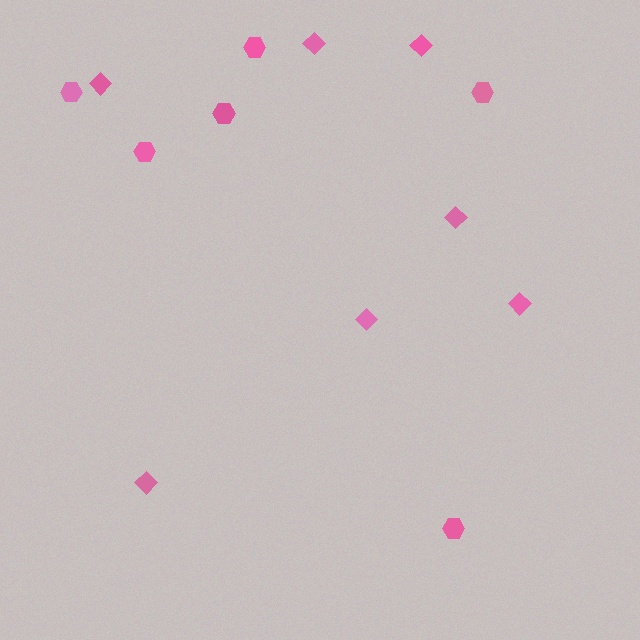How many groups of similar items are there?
There are 2 groups: one group of diamonds (7) and one group of hexagons (6).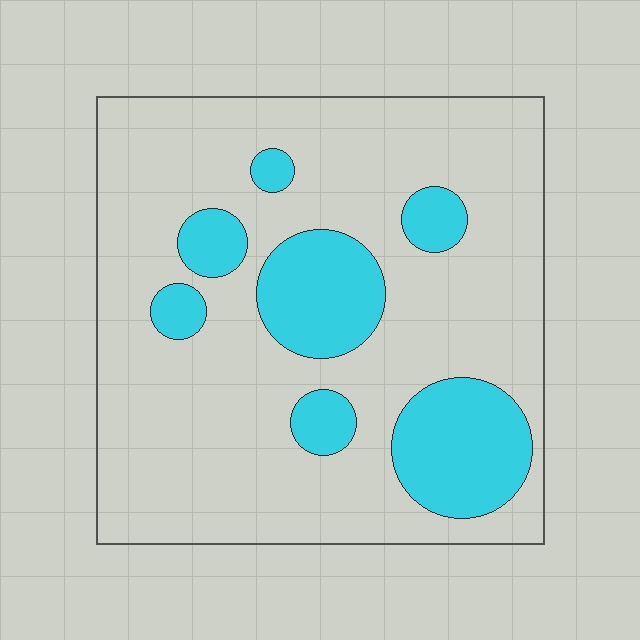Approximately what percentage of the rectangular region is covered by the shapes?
Approximately 20%.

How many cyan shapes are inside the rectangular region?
7.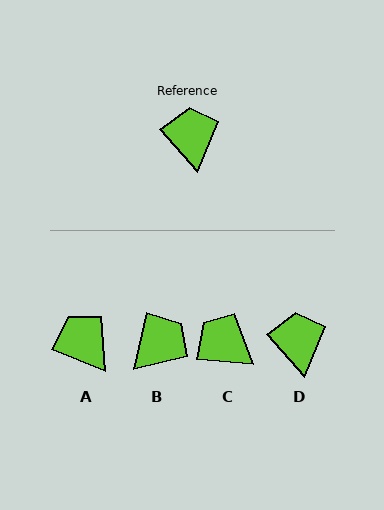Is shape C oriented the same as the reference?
No, it is off by about 43 degrees.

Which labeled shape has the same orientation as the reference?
D.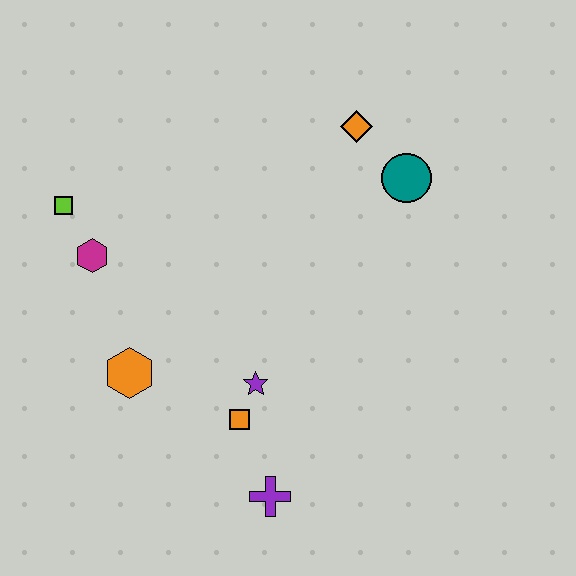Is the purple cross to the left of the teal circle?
Yes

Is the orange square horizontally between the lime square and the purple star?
Yes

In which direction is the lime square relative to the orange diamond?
The lime square is to the left of the orange diamond.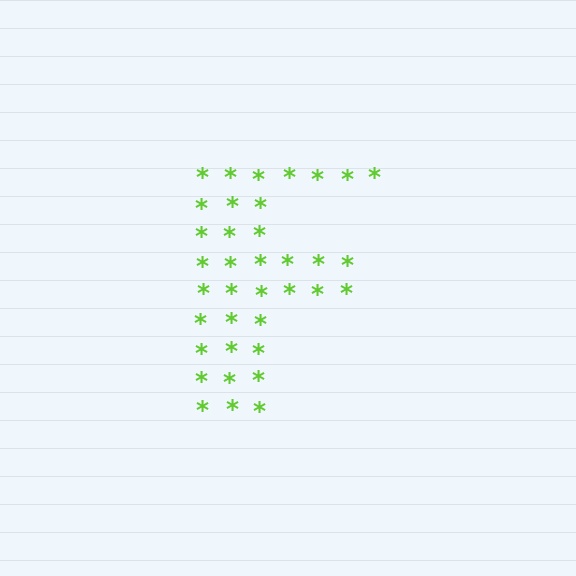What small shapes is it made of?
It is made of small asterisks.